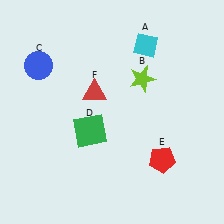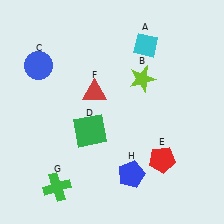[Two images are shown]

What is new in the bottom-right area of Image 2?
A blue pentagon (H) was added in the bottom-right area of Image 2.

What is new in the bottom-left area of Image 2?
A green cross (G) was added in the bottom-left area of Image 2.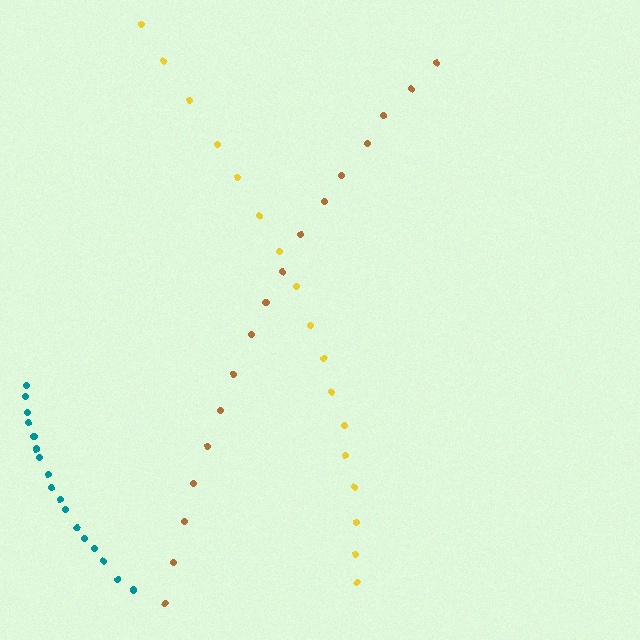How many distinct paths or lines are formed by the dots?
There are 3 distinct paths.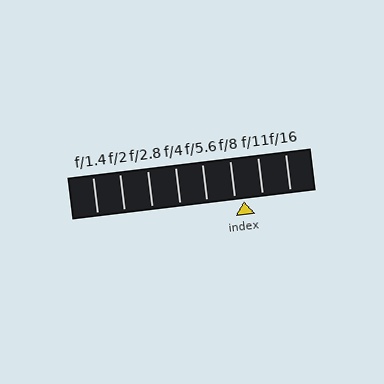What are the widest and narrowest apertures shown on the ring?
The widest aperture shown is f/1.4 and the narrowest is f/16.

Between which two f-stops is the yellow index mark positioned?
The index mark is between f/8 and f/11.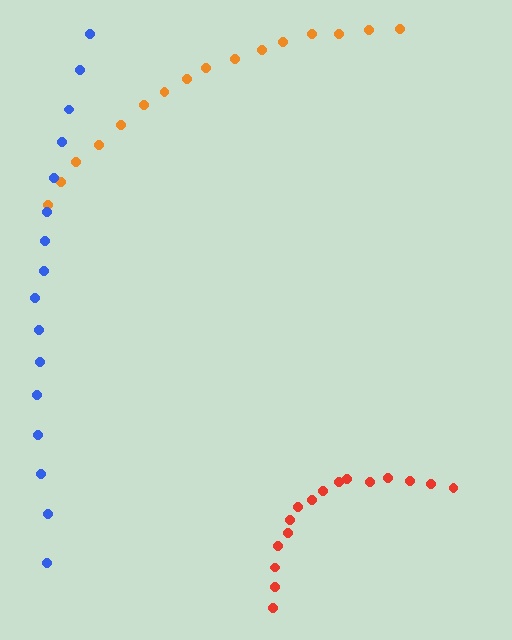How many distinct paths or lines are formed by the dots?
There are 3 distinct paths.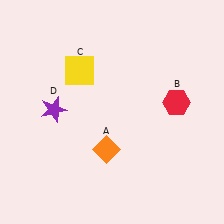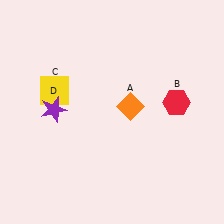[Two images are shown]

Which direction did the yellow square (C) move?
The yellow square (C) moved left.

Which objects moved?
The objects that moved are: the orange diamond (A), the yellow square (C).